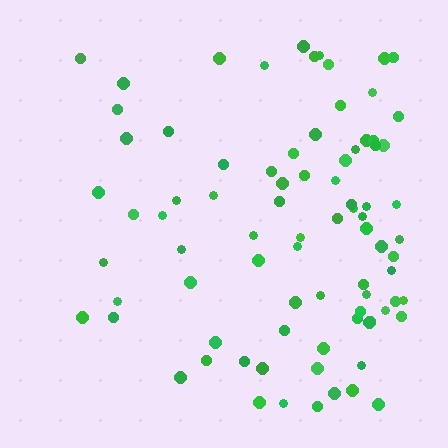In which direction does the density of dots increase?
From left to right, with the right side densest.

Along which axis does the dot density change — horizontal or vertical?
Horizontal.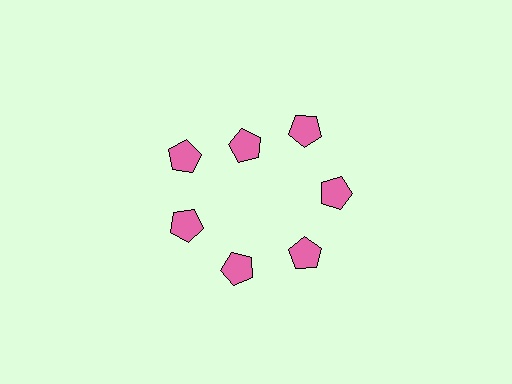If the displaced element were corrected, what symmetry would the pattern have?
It would have 7-fold rotational symmetry — the pattern would map onto itself every 51 degrees.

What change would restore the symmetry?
The symmetry would be restored by moving it outward, back onto the ring so that all 7 pentagons sit at equal angles and equal distance from the center.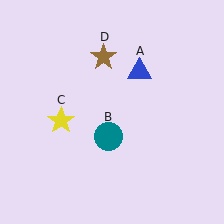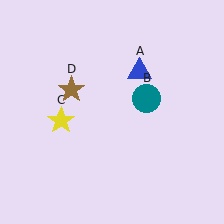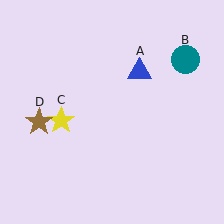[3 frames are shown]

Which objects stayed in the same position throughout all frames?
Blue triangle (object A) and yellow star (object C) remained stationary.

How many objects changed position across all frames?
2 objects changed position: teal circle (object B), brown star (object D).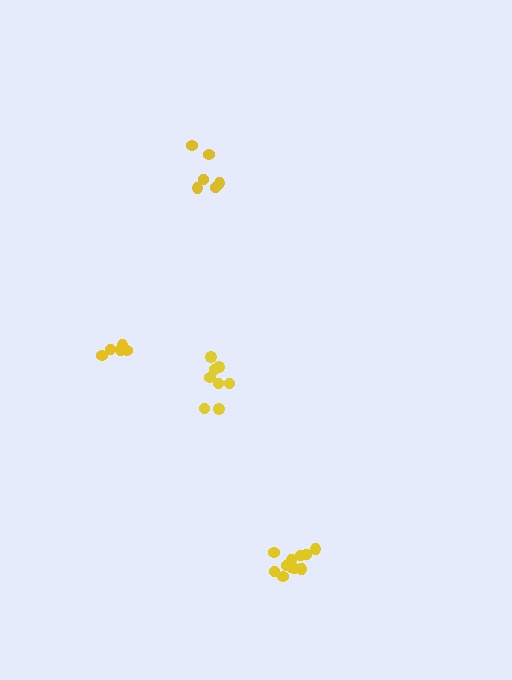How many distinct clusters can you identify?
There are 4 distinct clusters.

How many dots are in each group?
Group 1: 8 dots, Group 2: 5 dots, Group 3: 11 dots, Group 4: 6 dots (30 total).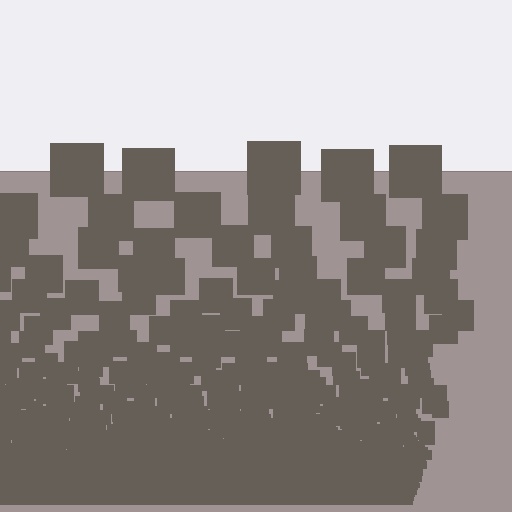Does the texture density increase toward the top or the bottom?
Density increases toward the bottom.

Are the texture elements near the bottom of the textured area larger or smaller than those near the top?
Smaller. The gradient is inverted — elements near the bottom are smaller and denser.